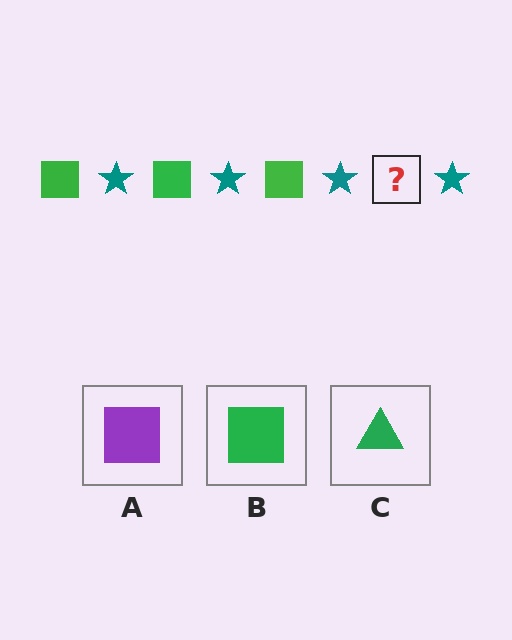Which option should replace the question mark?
Option B.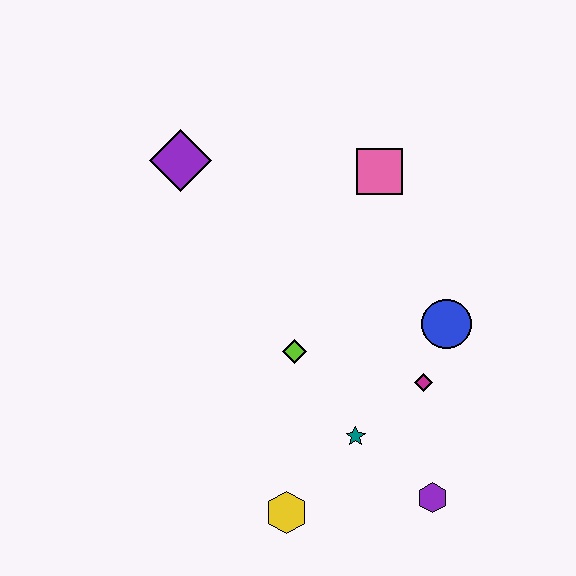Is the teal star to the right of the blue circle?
No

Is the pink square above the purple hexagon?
Yes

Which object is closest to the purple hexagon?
The teal star is closest to the purple hexagon.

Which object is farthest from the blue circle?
The purple diamond is farthest from the blue circle.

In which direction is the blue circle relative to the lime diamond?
The blue circle is to the right of the lime diamond.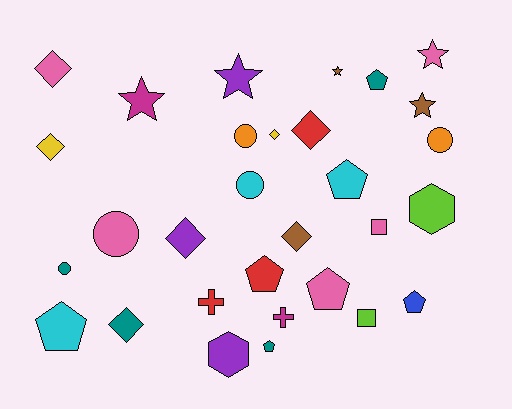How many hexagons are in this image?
There are 2 hexagons.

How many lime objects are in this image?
There are 2 lime objects.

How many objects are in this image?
There are 30 objects.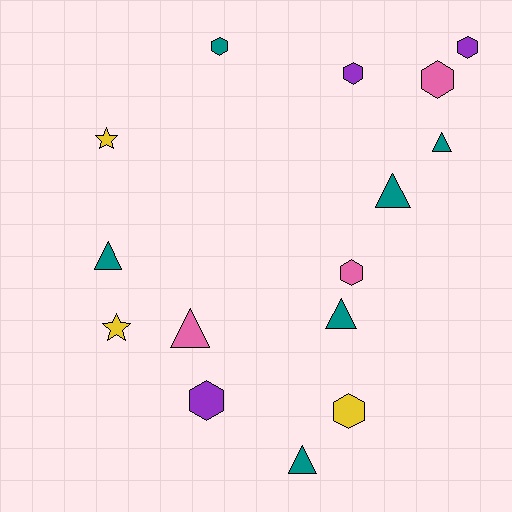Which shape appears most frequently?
Hexagon, with 7 objects.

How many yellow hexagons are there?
There is 1 yellow hexagon.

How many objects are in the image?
There are 15 objects.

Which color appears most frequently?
Teal, with 6 objects.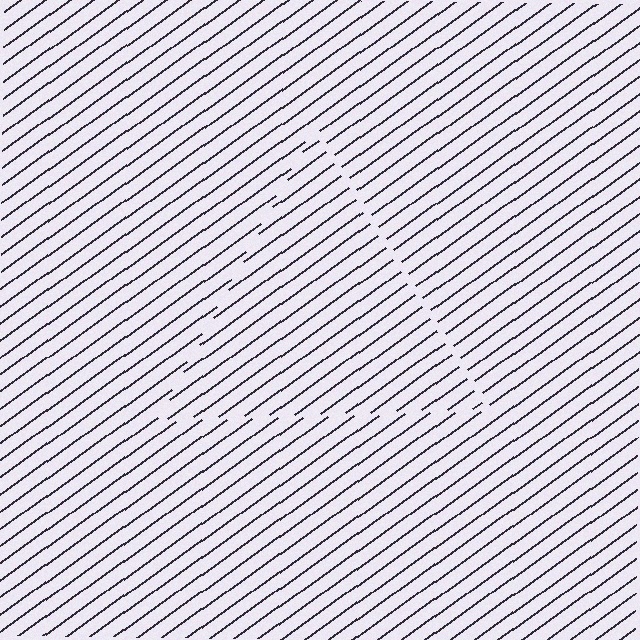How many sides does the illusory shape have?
3 sides — the line-ends trace a triangle.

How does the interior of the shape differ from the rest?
The interior of the shape contains the same grating, shifted by half a period — the contour is defined by the phase discontinuity where line-ends from the inner and outer gratings abut.